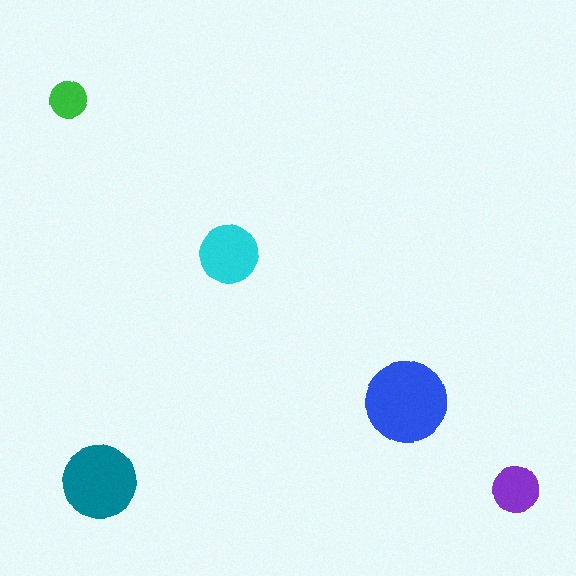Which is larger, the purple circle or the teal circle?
The teal one.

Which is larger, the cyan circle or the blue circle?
The blue one.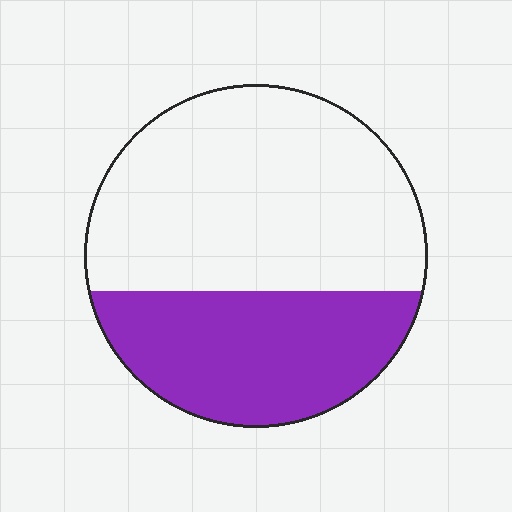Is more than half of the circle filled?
No.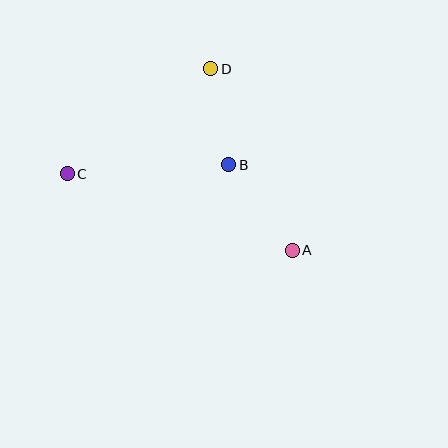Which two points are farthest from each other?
Points A and C are farthest from each other.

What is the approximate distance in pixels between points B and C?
The distance between B and C is approximately 162 pixels.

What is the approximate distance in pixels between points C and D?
The distance between C and D is approximately 178 pixels.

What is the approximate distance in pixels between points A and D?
The distance between A and D is approximately 199 pixels.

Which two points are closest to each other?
Points B and D are closest to each other.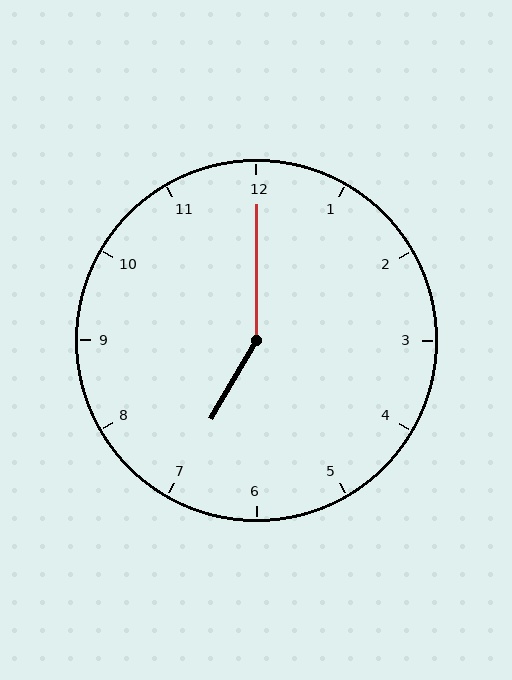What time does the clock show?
7:00.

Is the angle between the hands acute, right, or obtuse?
It is obtuse.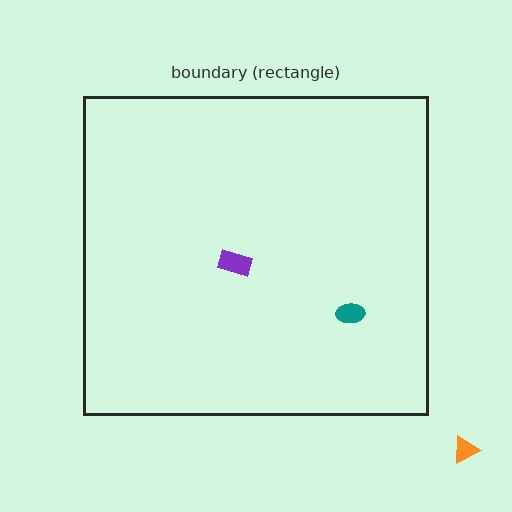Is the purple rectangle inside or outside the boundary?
Inside.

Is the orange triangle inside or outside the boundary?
Outside.